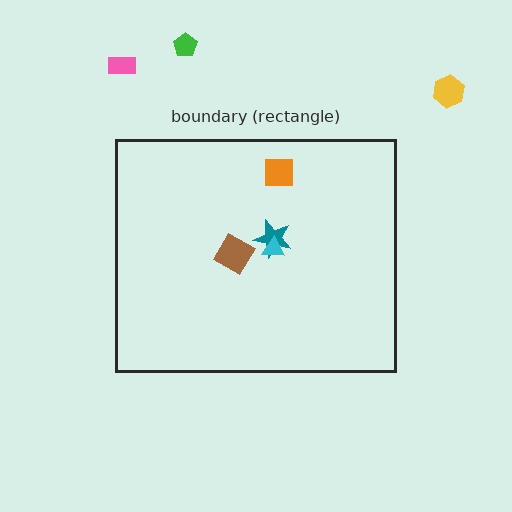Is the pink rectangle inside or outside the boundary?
Outside.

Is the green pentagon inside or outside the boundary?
Outside.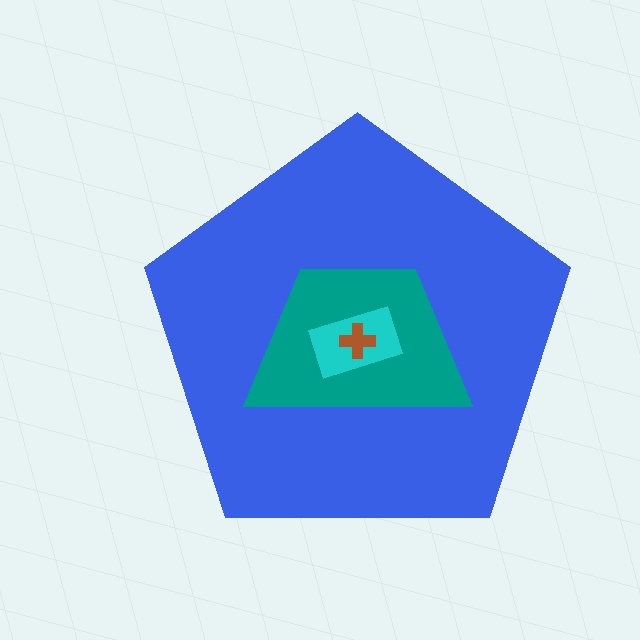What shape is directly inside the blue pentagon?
The teal trapezoid.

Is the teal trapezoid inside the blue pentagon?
Yes.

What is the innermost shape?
The brown cross.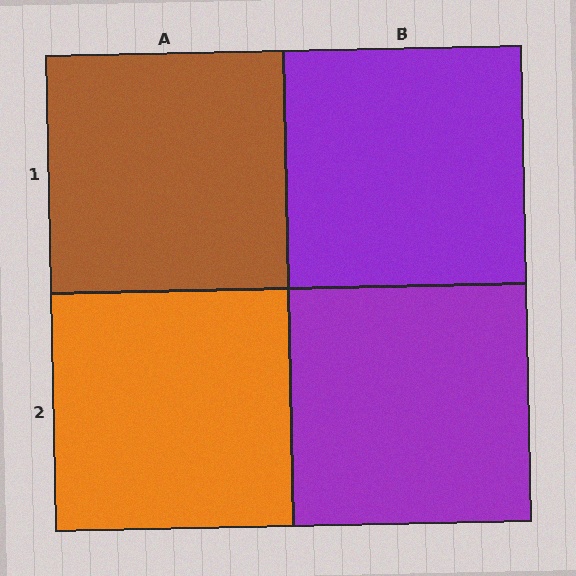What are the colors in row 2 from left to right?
Orange, purple.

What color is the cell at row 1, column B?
Purple.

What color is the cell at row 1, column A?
Brown.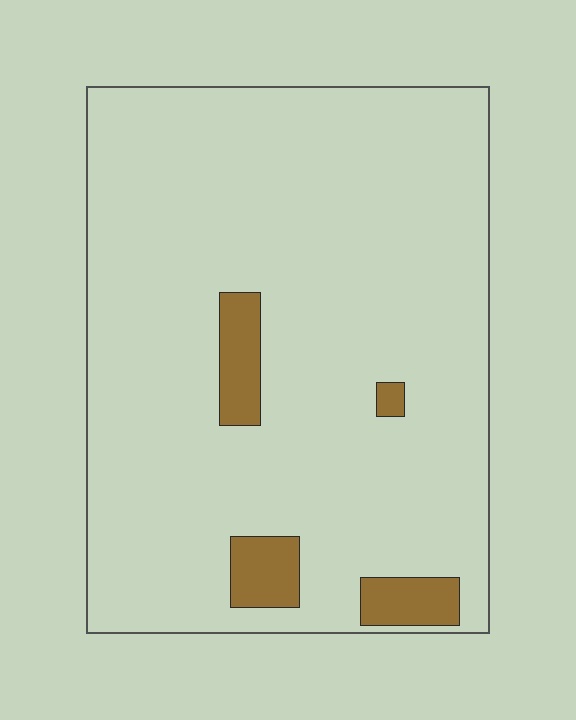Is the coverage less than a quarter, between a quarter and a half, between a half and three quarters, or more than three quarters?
Less than a quarter.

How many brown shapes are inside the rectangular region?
4.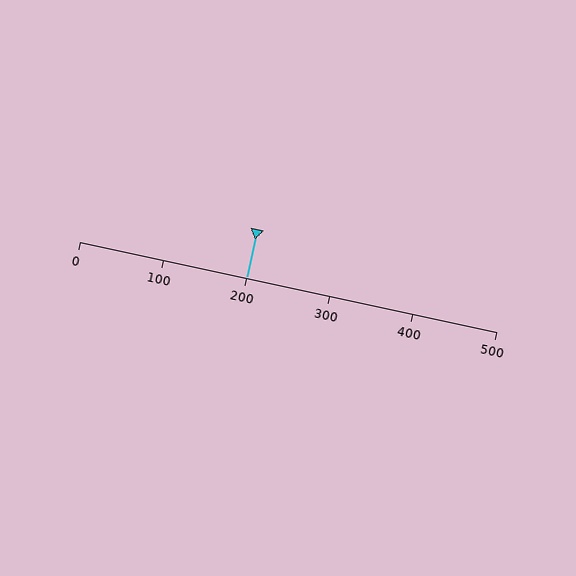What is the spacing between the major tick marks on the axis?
The major ticks are spaced 100 apart.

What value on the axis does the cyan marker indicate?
The marker indicates approximately 200.